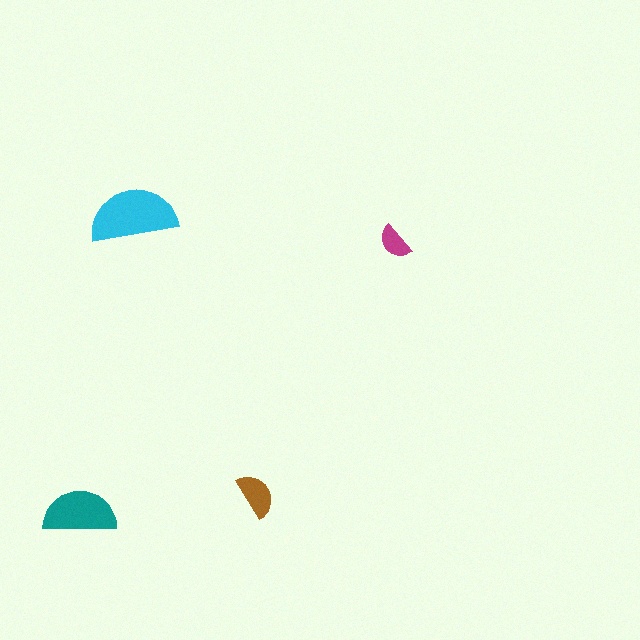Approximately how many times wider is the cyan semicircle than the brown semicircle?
About 2 times wider.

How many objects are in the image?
There are 4 objects in the image.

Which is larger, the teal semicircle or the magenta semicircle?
The teal one.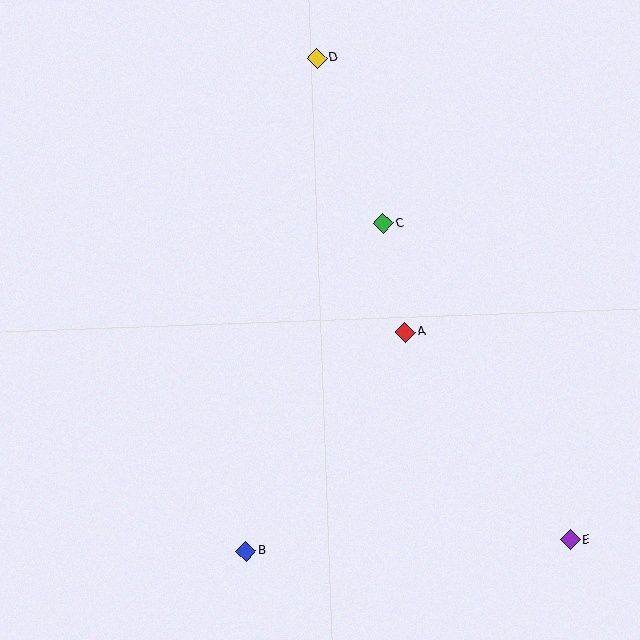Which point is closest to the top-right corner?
Point D is closest to the top-right corner.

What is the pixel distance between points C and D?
The distance between C and D is 178 pixels.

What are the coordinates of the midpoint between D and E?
The midpoint between D and E is at (444, 299).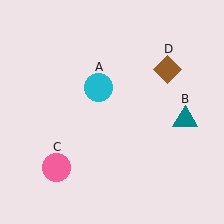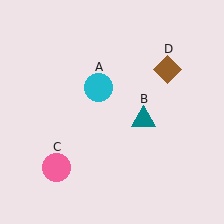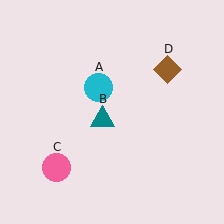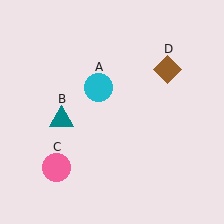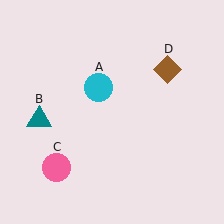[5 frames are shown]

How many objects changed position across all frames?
1 object changed position: teal triangle (object B).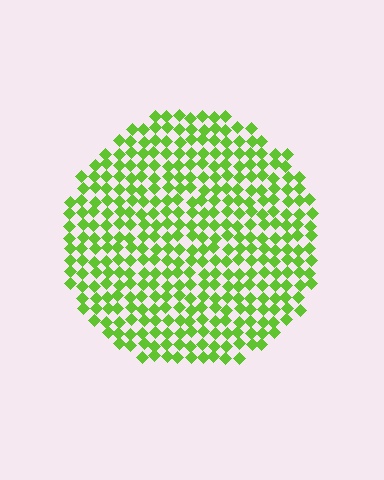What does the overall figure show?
The overall figure shows a circle.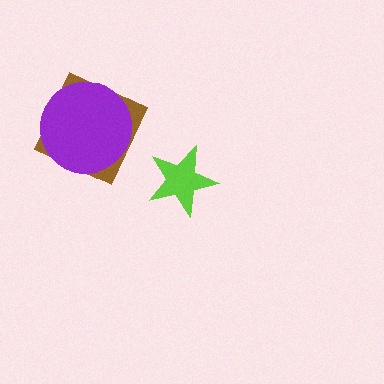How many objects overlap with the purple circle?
1 object overlaps with the purple circle.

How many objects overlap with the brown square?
1 object overlaps with the brown square.